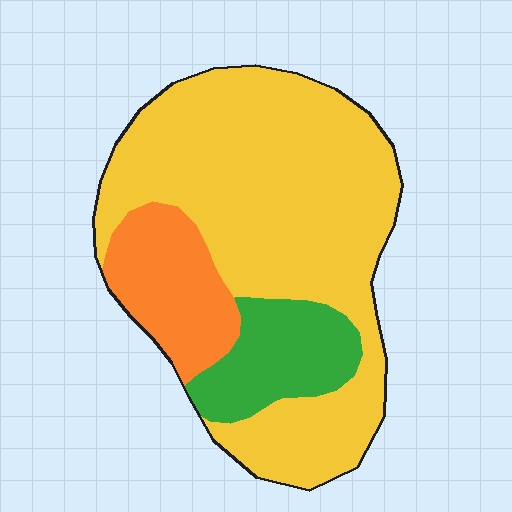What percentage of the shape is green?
Green takes up about one sixth (1/6) of the shape.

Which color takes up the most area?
Yellow, at roughly 70%.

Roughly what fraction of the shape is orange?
Orange covers about 15% of the shape.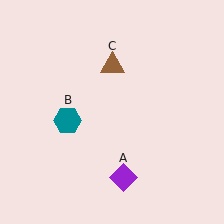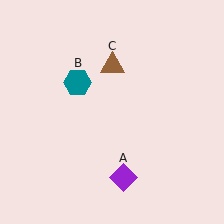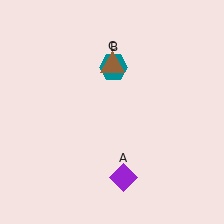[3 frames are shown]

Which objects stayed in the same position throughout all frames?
Purple diamond (object A) and brown triangle (object C) remained stationary.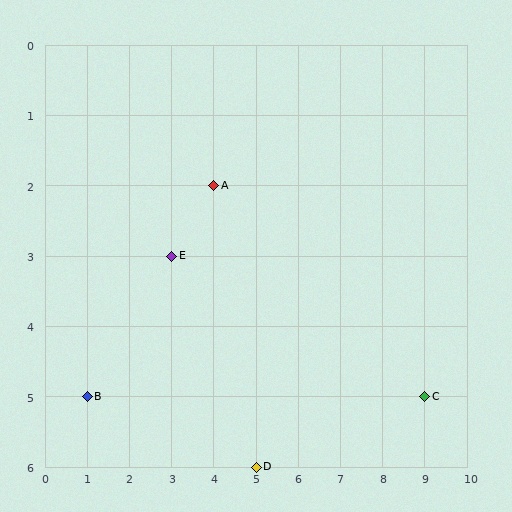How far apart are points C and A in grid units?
Points C and A are 5 columns and 3 rows apart (about 5.8 grid units diagonally).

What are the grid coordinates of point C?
Point C is at grid coordinates (9, 5).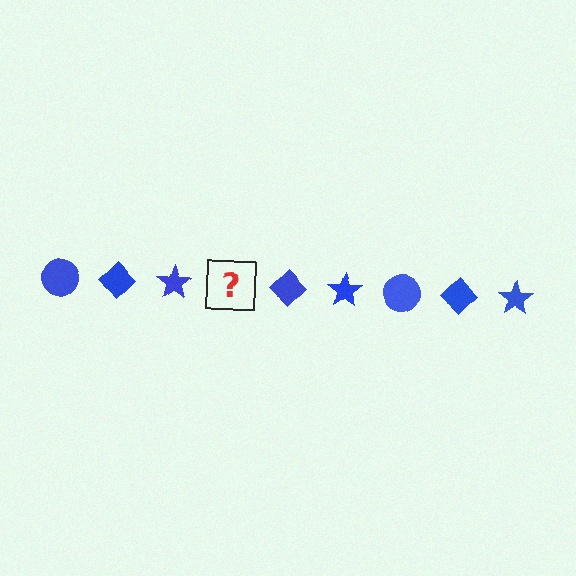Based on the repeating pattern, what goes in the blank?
The blank should be a blue circle.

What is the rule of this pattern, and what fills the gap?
The rule is that the pattern cycles through circle, diamond, star shapes in blue. The gap should be filled with a blue circle.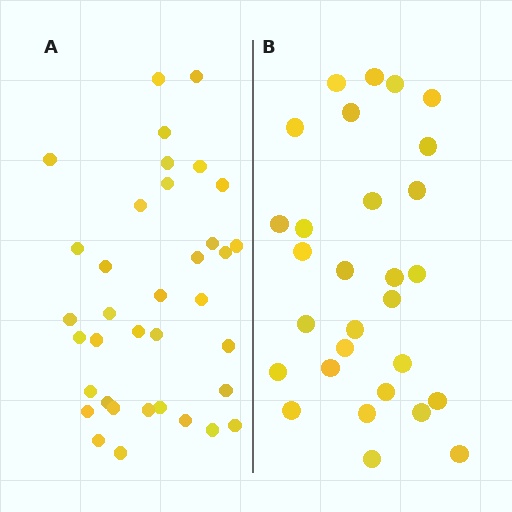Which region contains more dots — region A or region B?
Region A (the left region) has more dots.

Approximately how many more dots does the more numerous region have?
Region A has roughly 8 or so more dots than region B.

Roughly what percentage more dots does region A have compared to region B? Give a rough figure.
About 25% more.